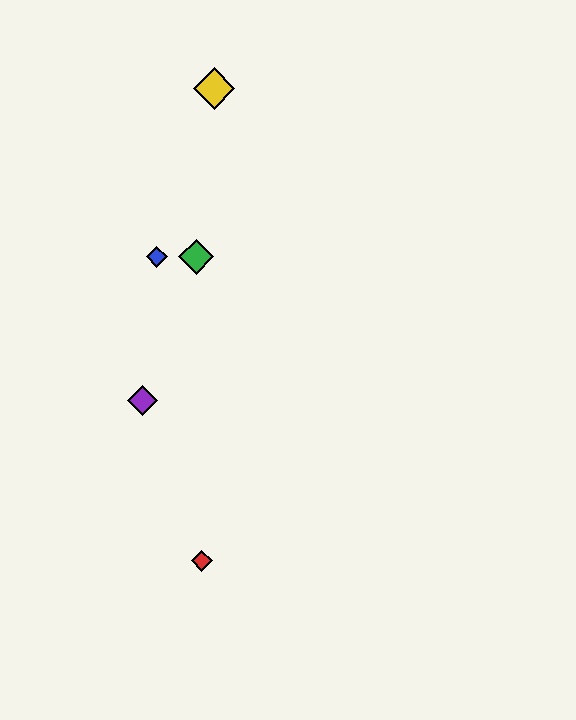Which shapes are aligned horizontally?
The blue diamond, the green diamond are aligned horizontally.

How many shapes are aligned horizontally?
2 shapes (the blue diamond, the green diamond) are aligned horizontally.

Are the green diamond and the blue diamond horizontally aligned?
Yes, both are at y≈257.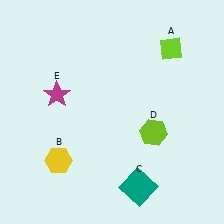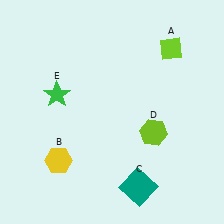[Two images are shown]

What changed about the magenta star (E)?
In Image 1, E is magenta. In Image 2, it changed to green.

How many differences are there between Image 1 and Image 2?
There is 1 difference between the two images.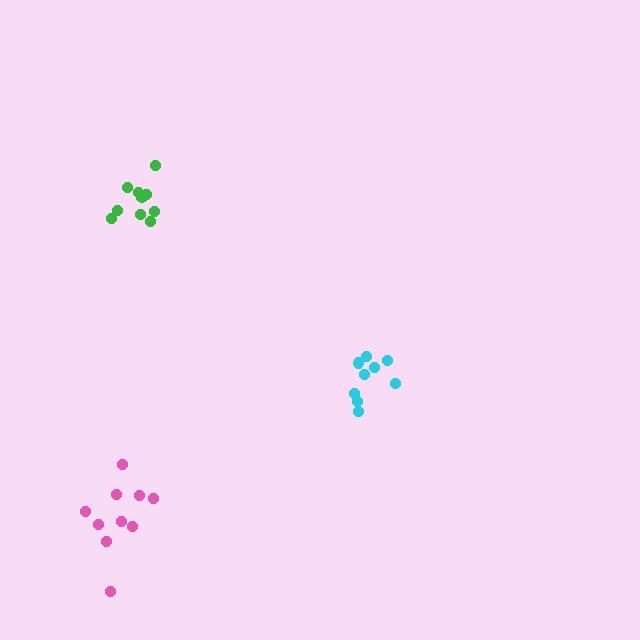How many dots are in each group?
Group 1: 10 dots, Group 2: 9 dots, Group 3: 10 dots (29 total).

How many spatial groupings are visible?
There are 3 spatial groupings.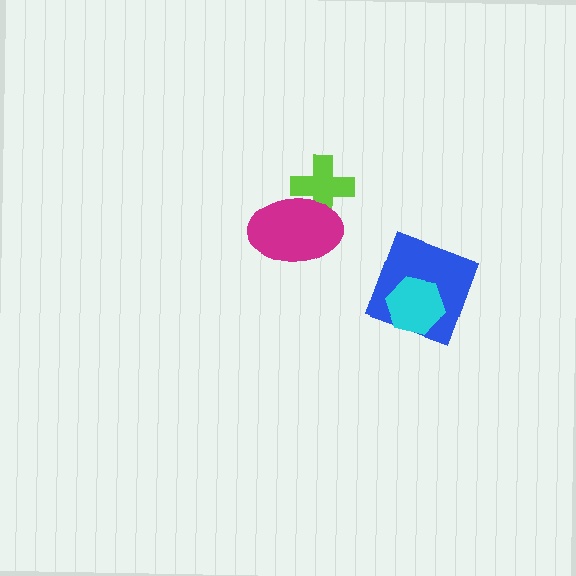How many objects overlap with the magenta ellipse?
1 object overlaps with the magenta ellipse.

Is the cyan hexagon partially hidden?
No, no other shape covers it.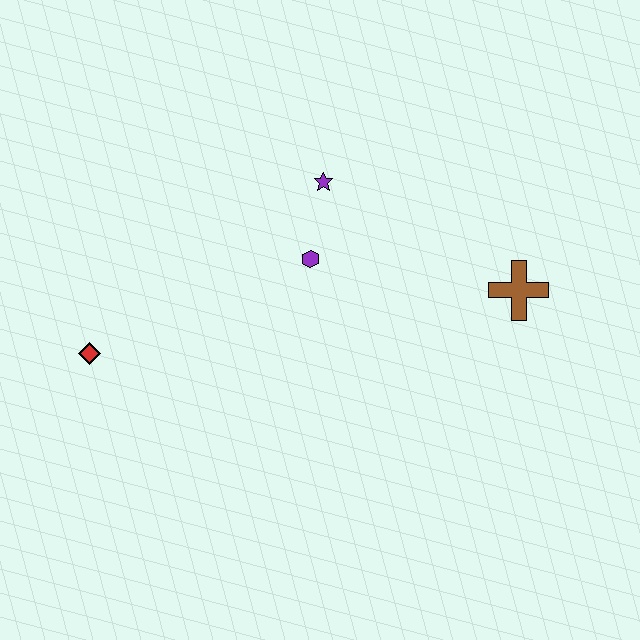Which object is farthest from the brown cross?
The red diamond is farthest from the brown cross.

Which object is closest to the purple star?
The purple hexagon is closest to the purple star.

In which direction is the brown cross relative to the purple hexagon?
The brown cross is to the right of the purple hexagon.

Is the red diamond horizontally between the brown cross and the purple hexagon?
No